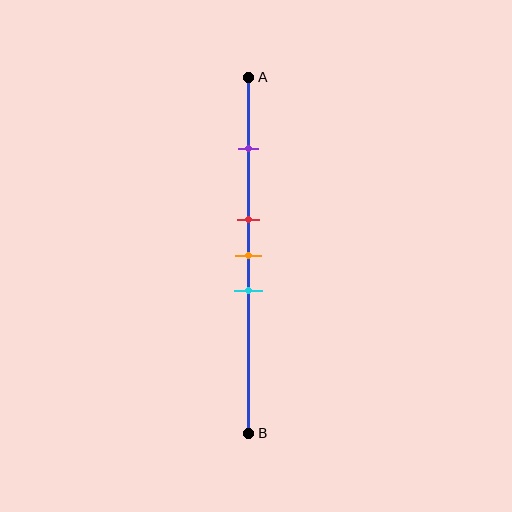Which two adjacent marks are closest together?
The red and orange marks are the closest adjacent pair.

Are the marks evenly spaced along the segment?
No, the marks are not evenly spaced.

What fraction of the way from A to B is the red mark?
The red mark is approximately 40% (0.4) of the way from A to B.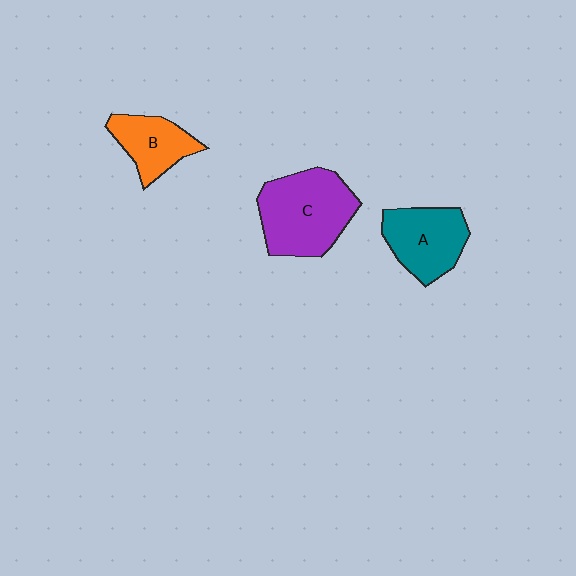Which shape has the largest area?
Shape C (purple).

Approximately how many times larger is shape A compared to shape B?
Approximately 1.3 times.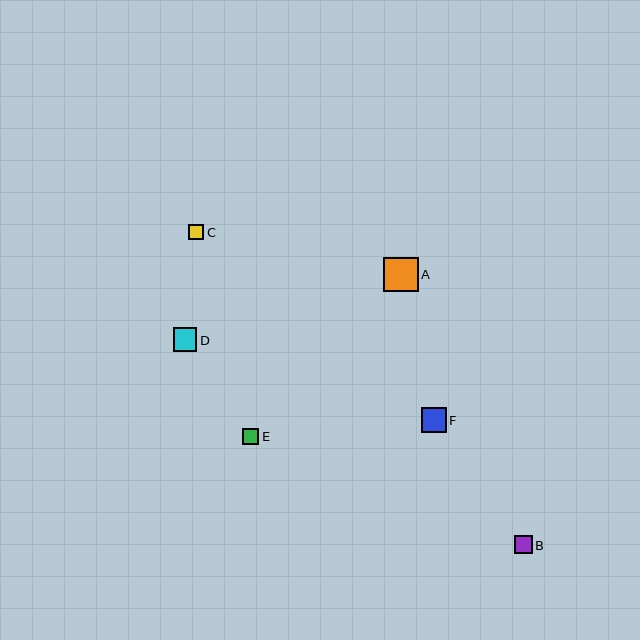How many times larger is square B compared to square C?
Square B is approximately 1.1 times the size of square C.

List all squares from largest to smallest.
From largest to smallest: A, F, D, B, E, C.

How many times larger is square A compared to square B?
Square A is approximately 2.0 times the size of square B.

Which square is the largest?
Square A is the largest with a size of approximately 34 pixels.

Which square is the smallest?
Square C is the smallest with a size of approximately 15 pixels.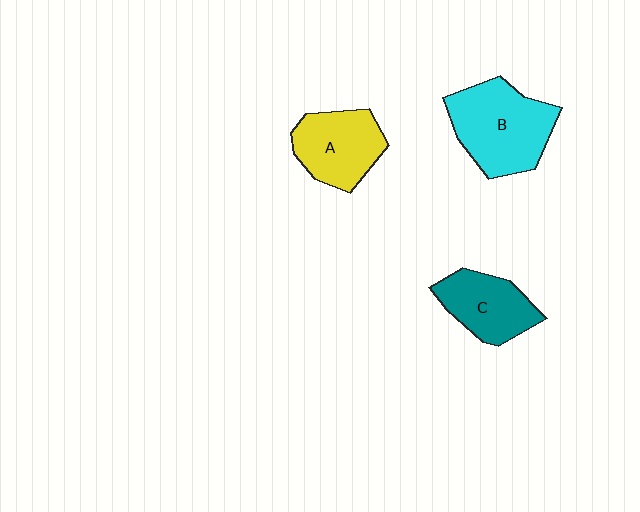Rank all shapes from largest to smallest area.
From largest to smallest: B (cyan), A (yellow), C (teal).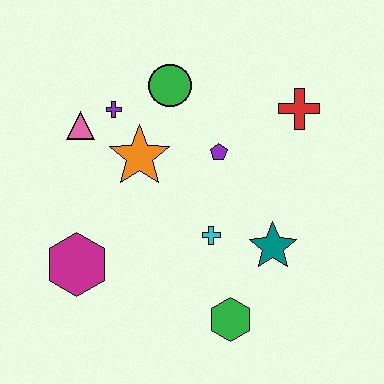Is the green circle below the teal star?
No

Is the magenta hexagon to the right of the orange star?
No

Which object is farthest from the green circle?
The green hexagon is farthest from the green circle.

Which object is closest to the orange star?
The purple cross is closest to the orange star.